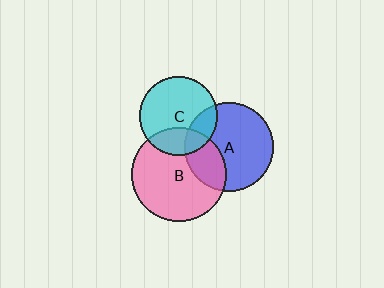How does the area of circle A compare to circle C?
Approximately 1.3 times.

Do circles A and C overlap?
Yes.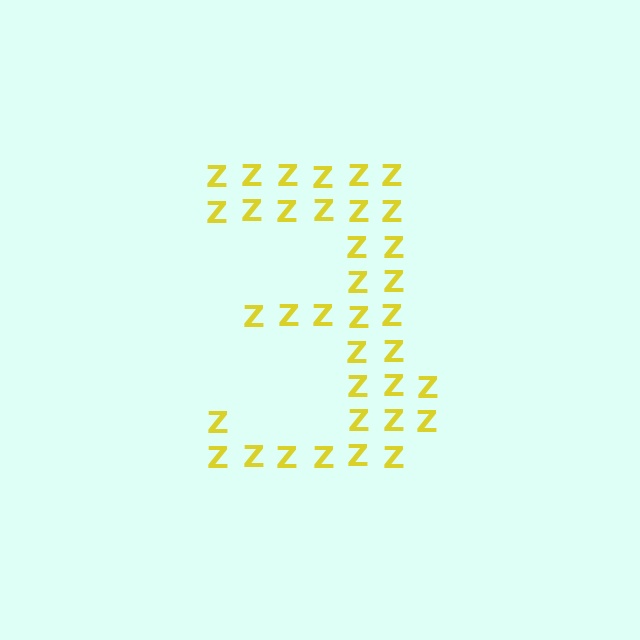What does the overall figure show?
The overall figure shows the digit 3.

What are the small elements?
The small elements are letter Z's.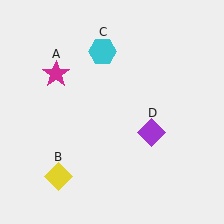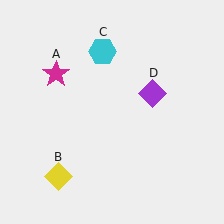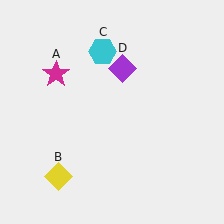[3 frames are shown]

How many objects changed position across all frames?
1 object changed position: purple diamond (object D).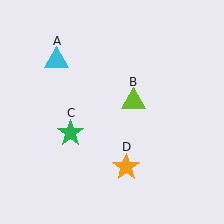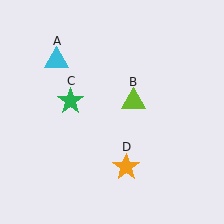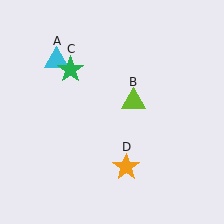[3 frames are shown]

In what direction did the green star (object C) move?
The green star (object C) moved up.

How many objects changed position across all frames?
1 object changed position: green star (object C).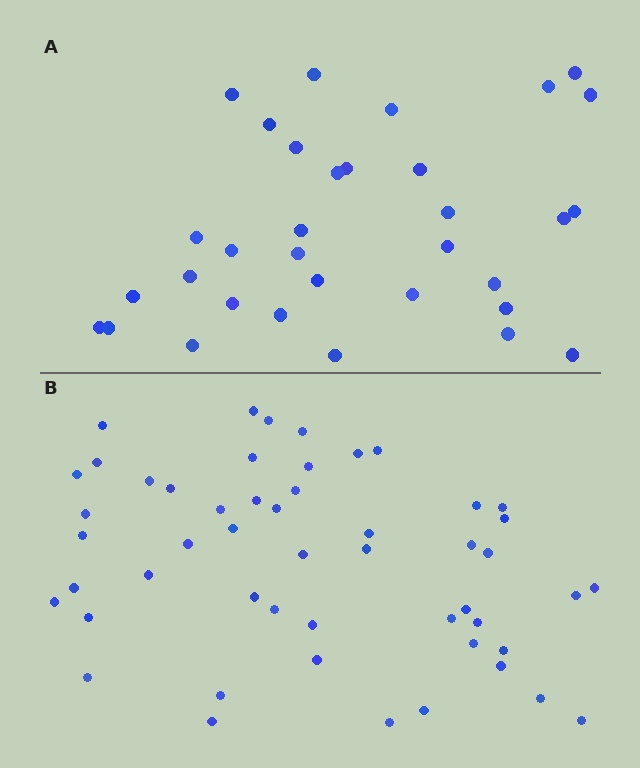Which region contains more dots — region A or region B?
Region B (the bottom region) has more dots.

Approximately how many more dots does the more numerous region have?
Region B has approximately 20 more dots than region A.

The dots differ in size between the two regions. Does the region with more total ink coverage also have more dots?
No. Region A has more total ink coverage because its dots are larger, but region B actually contains more individual dots. Total area can be misleading — the number of items is what matters here.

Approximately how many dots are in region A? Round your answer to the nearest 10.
About 30 dots. (The exact count is 33, which rounds to 30.)